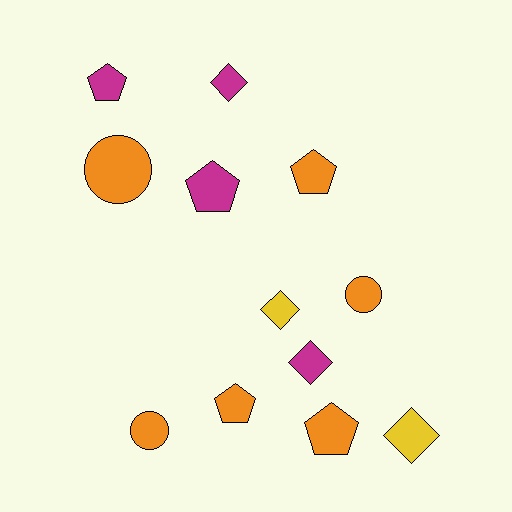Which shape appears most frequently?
Pentagon, with 5 objects.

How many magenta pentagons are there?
There are 2 magenta pentagons.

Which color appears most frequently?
Orange, with 6 objects.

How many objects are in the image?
There are 12 objects.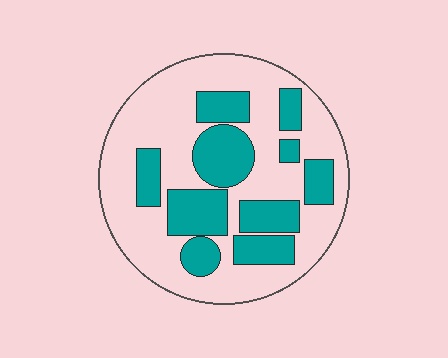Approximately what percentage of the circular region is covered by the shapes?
Approximately 35%.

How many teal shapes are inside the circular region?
10.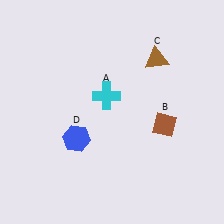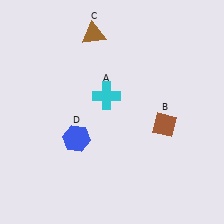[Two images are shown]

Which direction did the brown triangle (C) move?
The brown triangle (C) moved left.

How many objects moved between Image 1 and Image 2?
1 object moved between the two images.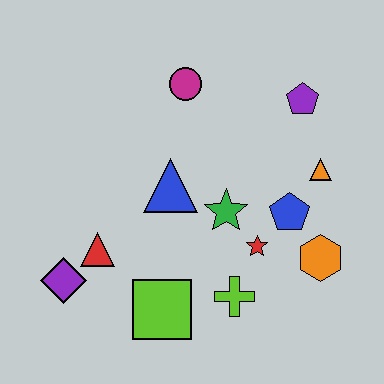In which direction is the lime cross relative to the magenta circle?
The lime cross is below the magenta circle.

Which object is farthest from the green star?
The purple diamond is farthest from the green star.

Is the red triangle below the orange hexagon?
No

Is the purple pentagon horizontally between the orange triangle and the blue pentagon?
Yes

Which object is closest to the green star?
The red star is closest to the green star.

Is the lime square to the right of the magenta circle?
No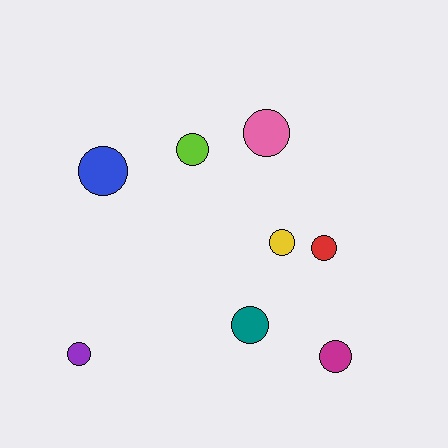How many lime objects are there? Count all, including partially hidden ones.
There is 1 lime object.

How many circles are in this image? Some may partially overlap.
There are 8 circles.